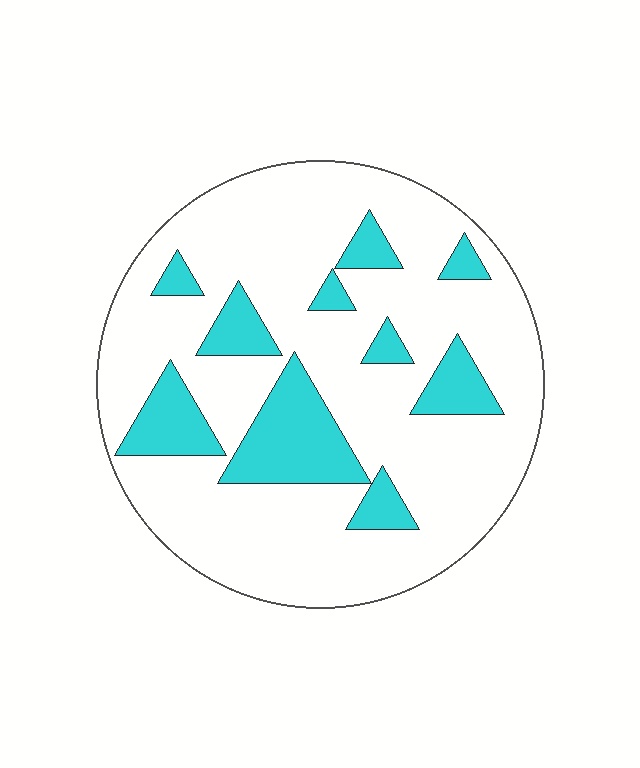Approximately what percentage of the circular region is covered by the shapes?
Approximately 20%.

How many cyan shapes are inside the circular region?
10.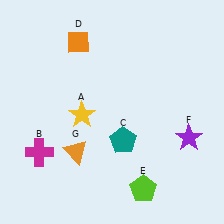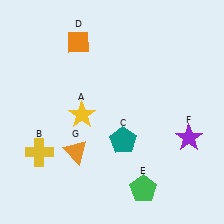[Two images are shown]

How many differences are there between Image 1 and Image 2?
There are 2 differences between the two images.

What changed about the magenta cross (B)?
In Image 1, B is magenta. In Image 2, it changed to yellow.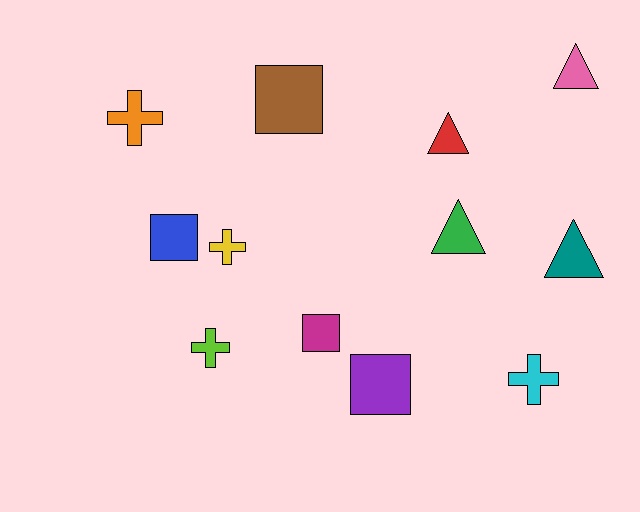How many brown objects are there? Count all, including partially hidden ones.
There is 1 brown object.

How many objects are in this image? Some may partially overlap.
There are 12 objects.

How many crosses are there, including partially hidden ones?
There are 4 crosses.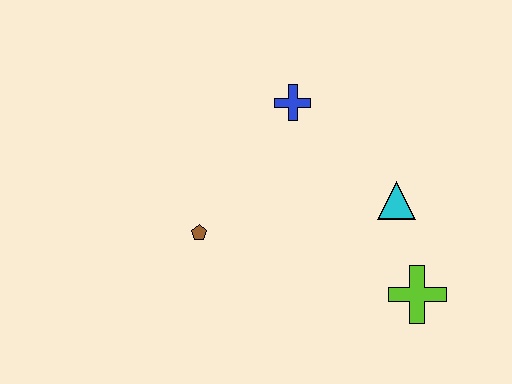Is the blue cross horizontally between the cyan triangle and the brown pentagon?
Yes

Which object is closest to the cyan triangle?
The lime cross is closest to the cyan triangle.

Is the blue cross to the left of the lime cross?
Yes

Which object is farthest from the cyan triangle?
The brown pentagon is farthest from the cyan triangle.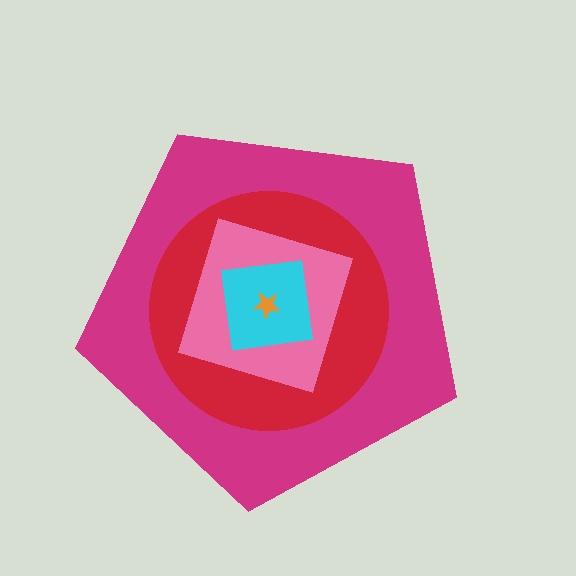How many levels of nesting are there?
5.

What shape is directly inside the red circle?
The pink square.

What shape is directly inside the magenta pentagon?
The red circle.